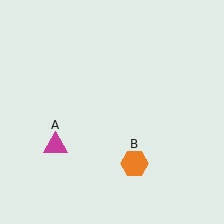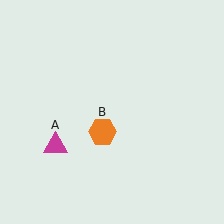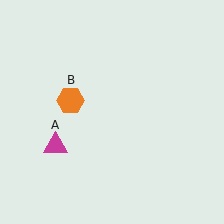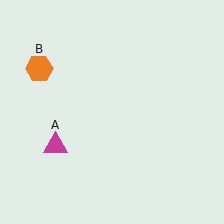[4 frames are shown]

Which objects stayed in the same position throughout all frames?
Magenta triangle (object A) remained stationary.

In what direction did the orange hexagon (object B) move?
The orange hexagon (object B) moved up and to the left.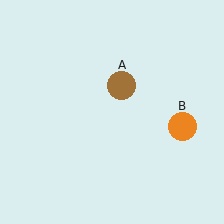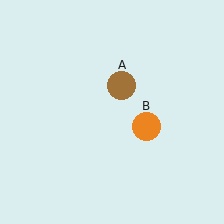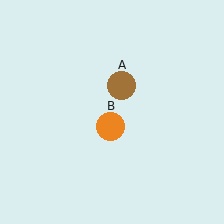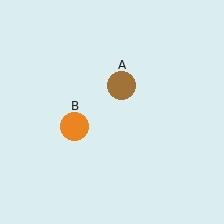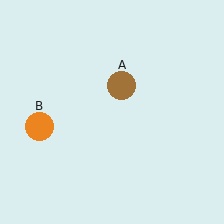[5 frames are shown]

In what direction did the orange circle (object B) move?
The orange circle (object B) moved left.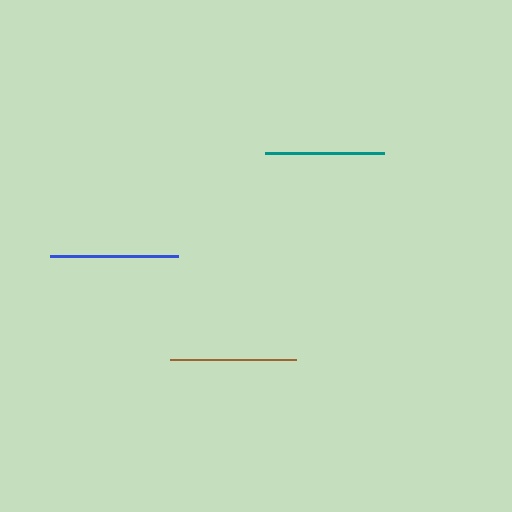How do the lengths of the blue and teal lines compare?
The blue and teal lines are approximately the same length.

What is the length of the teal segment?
The teal segment is approximately 119 pixels long.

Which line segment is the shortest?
The teal line is the shortest at approximately 119 pixels.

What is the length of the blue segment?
The blue segment is approximately 128 pixels long.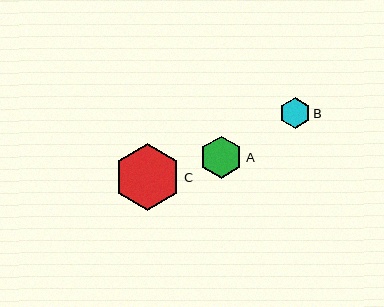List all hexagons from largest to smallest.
From largest to smallest: C, A, B.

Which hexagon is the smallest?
Hexagon B is the smallest with a size of approximately 30 pixels.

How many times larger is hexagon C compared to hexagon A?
Hexagon C is approximately 1.6 times the size of hexagon A.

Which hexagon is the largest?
Hexagon C is the largest with a size of approximately 67 pixels.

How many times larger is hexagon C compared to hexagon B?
Hexagon C is approximately 2.2 times the size of hexagon B.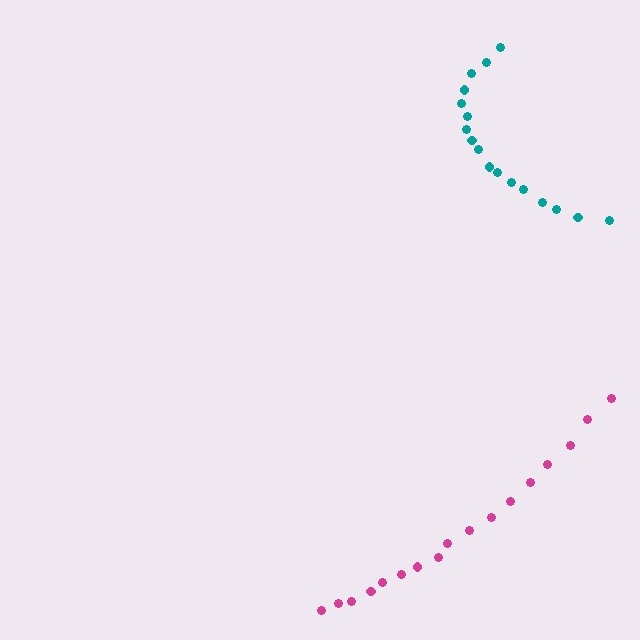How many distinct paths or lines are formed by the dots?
There are 2 distinct paths.